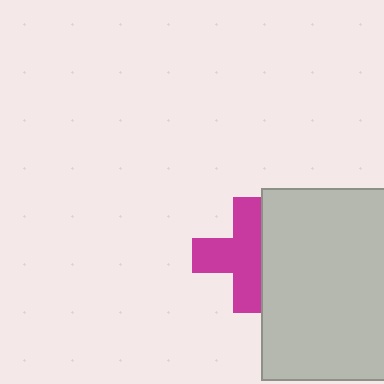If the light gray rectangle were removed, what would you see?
You would see the complete magenta cross.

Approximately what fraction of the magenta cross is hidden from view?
Roughly 31% of the magenta cross is hidden behind the light gray rectangle.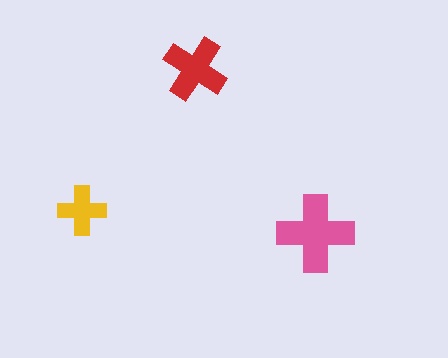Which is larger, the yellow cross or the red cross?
The red one.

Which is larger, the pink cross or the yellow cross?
The pink one.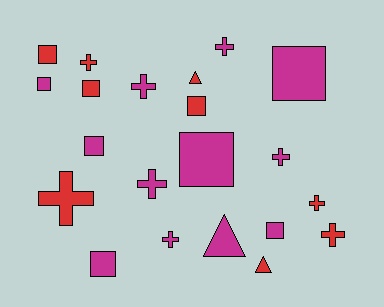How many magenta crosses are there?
There are 5 magenta crosses.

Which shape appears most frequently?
Cross, with 9 objects.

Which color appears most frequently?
Magenta, with 12 objects.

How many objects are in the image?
There are 21 objects.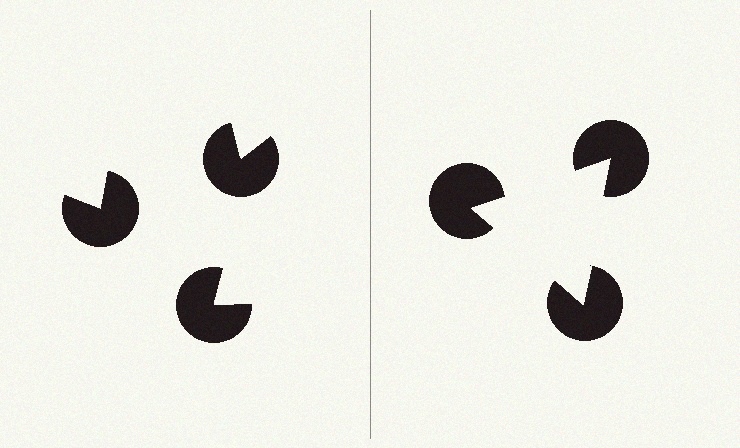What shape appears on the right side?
An illusory triangle.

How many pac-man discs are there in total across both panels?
6 — 3 on each side.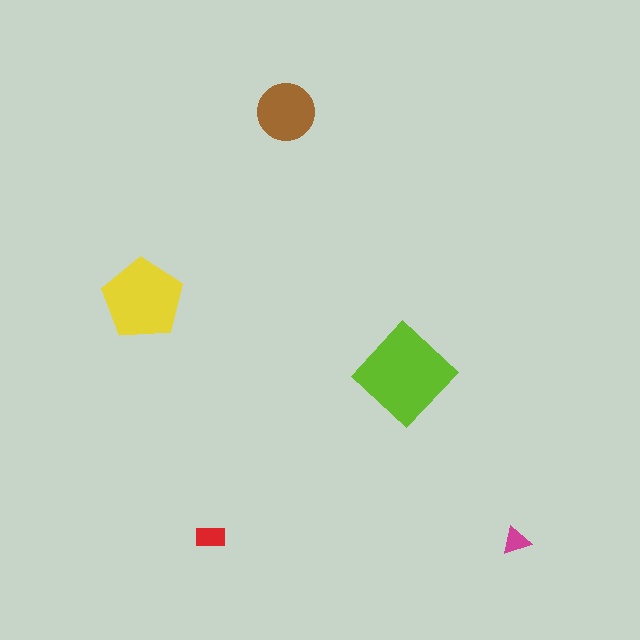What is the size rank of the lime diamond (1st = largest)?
1st.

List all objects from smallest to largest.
The magenta triangle, the red rectangle, the brown circle, the yellow pentagon, the lime diamond.